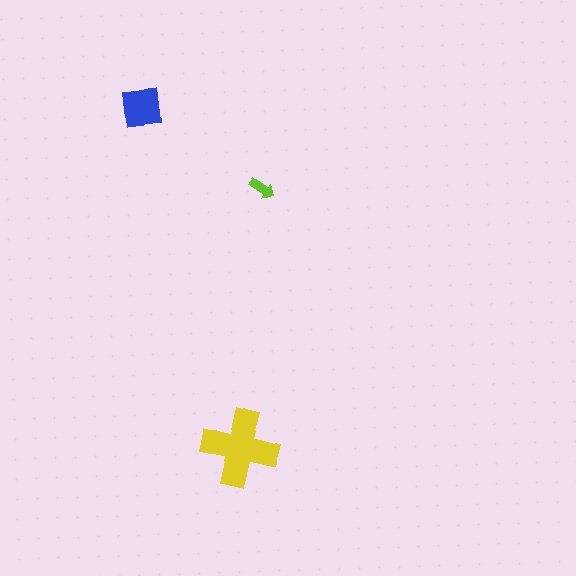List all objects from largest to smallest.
The yellow cross, the blue square, the lime arrow.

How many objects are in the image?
There are 3 objects in the image.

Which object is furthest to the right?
The lime arrow is rightmost.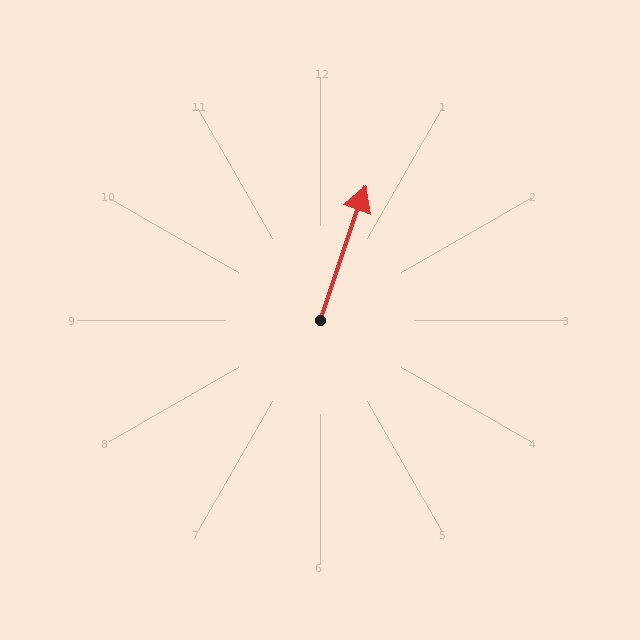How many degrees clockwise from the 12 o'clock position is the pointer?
Approximately 19 degrees.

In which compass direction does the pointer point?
North.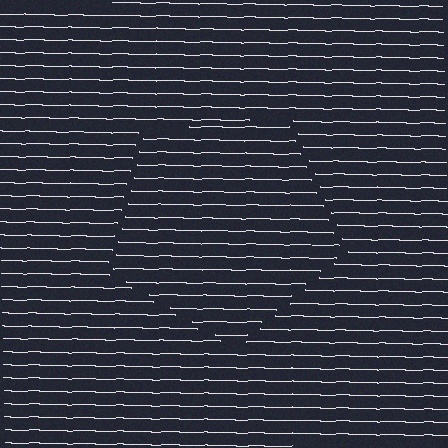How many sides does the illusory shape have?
5 sides — the line-ends trace a pentagon.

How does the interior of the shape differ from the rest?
The interior of the shape contains the same grating, shifted by half a period — the contour is defined by the phase discontinuity where line-ends from the inner and outer gratings abut.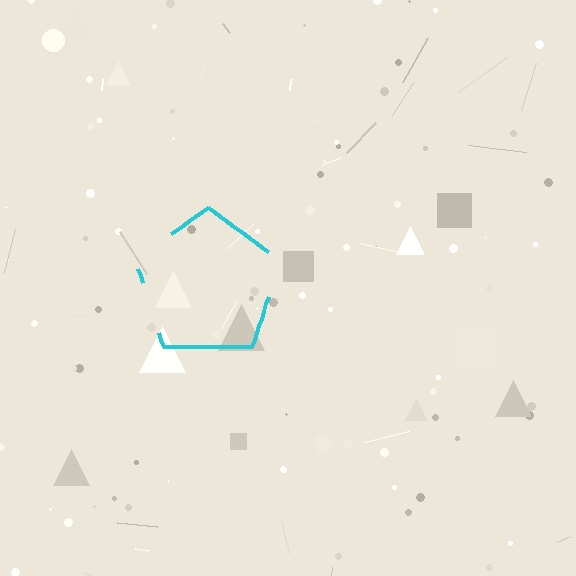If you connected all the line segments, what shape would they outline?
They would outline a pentagon.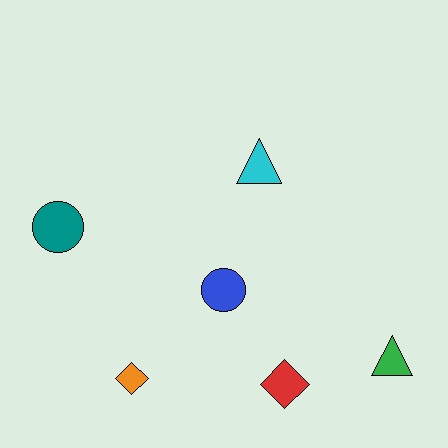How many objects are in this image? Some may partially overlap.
There are 6 objects.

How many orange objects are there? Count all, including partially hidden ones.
There is 1 orange object.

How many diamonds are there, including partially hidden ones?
There are 2 diamonds.